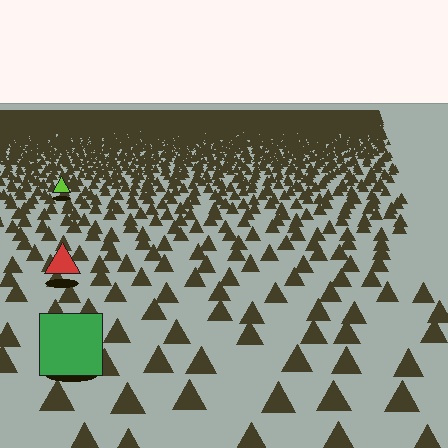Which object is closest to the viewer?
The green square is closest. The texture marks near it are larger and more spread out.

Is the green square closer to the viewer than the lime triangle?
Yes. The green square is closer — you can tell from the texture gradient: the ground texture is coarser near it.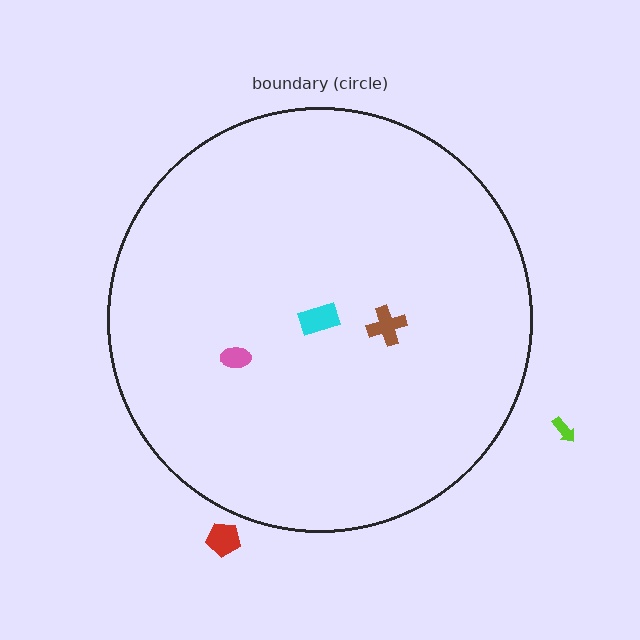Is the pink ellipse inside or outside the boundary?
Inside.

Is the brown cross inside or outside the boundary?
Inside.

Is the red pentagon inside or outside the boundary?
Outside.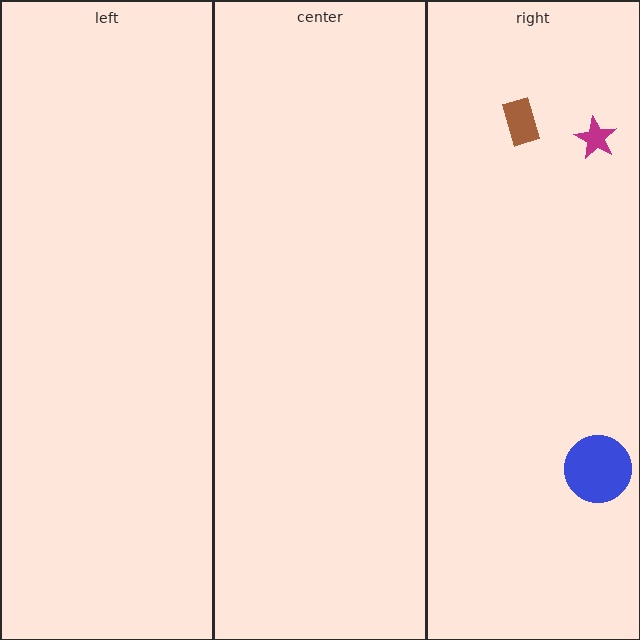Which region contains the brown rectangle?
The right region.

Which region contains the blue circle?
The right region.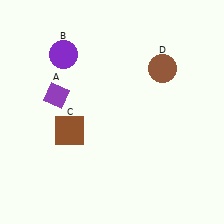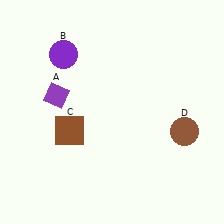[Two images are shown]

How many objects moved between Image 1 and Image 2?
1 object moved between the two images.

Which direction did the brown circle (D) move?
The brown circle (D) moved down.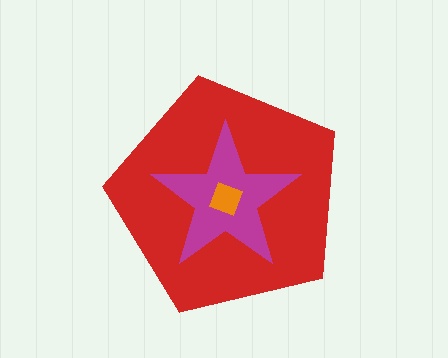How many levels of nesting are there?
3.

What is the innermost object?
The orange diamond.